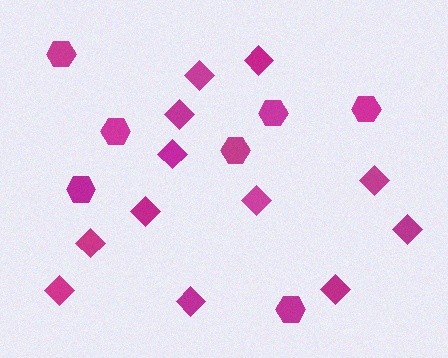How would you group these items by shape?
There are 2 groups: one group of diamonds (12) and one group of hexagons (7).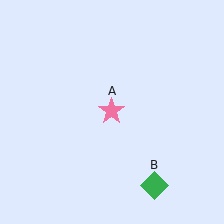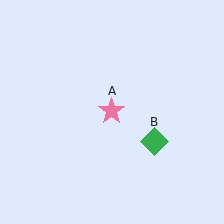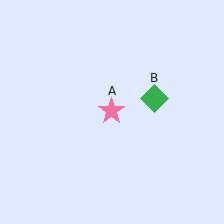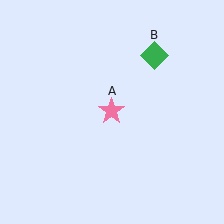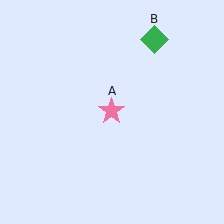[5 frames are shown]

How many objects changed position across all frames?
1 object changed position: green diamond (object B).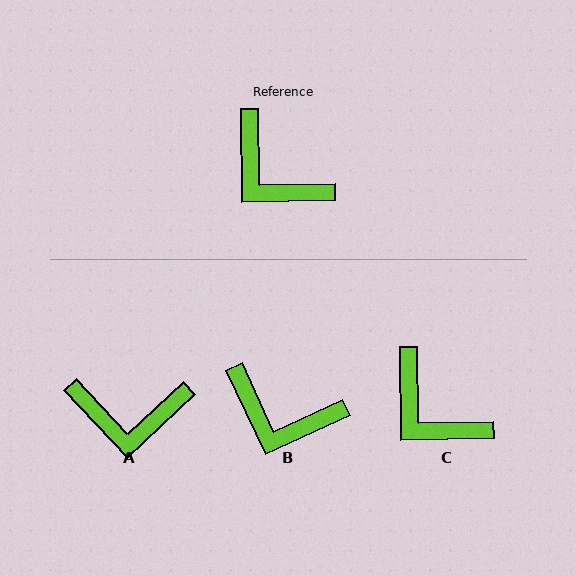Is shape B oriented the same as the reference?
No, it is off by about 24 degrees.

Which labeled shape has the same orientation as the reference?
C.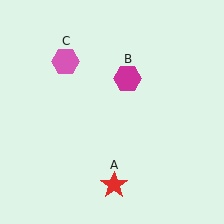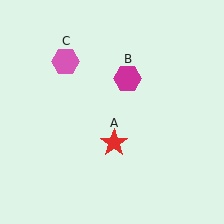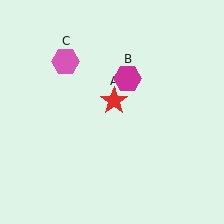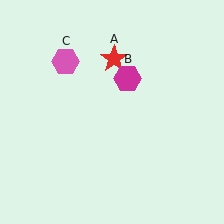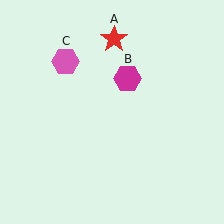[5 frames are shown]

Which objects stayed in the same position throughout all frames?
Magenta hexagon (object B) and pink hexagon (object C) remained stationary.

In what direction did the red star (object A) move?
The red star (object A) moved up.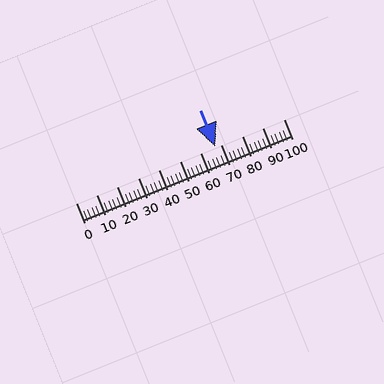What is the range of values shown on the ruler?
The ruler shows values from 0 to 100.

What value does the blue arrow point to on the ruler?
The blue arrow points to approximately 67.